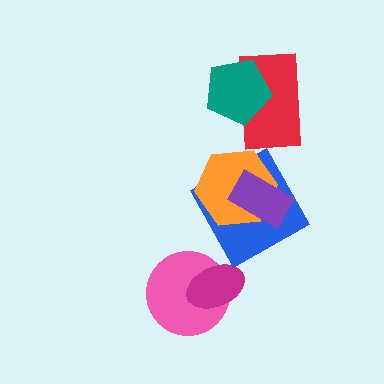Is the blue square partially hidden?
Yes, it is partially covered by another shape.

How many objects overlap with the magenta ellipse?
1 object overlaps with the magenta ellipse.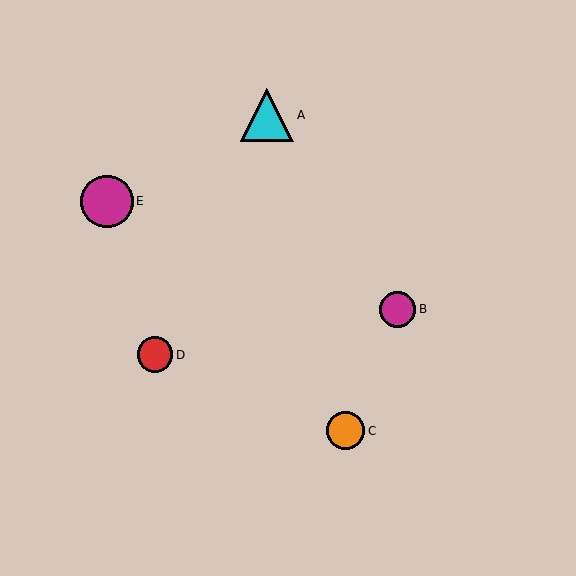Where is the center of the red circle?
The center of the red circle is at (155, 355).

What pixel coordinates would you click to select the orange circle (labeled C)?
Click at (345, 431) to select the orange circle C.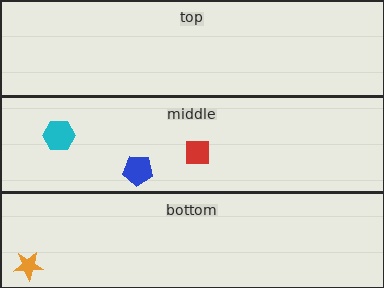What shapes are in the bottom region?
The orange star.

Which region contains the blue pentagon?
The middle region.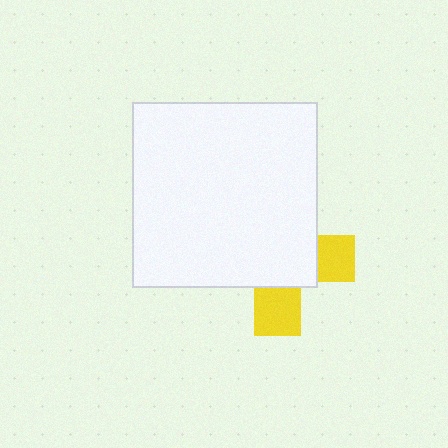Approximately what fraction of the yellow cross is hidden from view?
Roughly 67% of the yellow cross is hidden behind the white square.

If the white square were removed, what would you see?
You would see the complete yellow cross.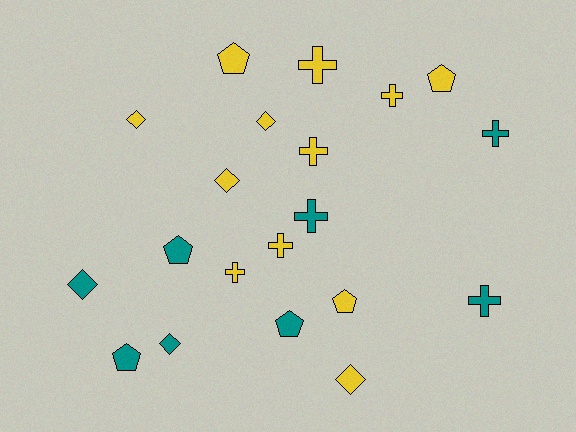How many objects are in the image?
There are 20 objects.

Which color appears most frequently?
Yellow, with 12 objects.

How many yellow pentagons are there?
There are 3 yellow pentagons.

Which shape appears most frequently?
Cross, with 8 objects.